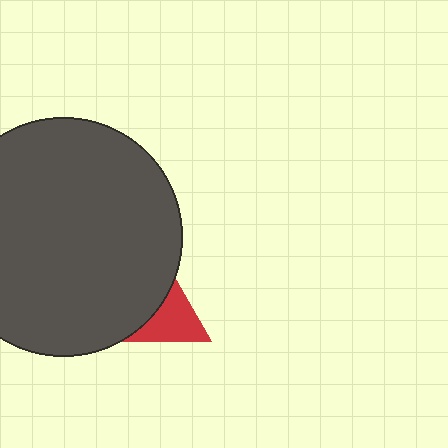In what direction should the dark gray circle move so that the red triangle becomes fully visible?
The dark gray circle should move left. That is the shortest direction to clear the overlap and leave the red triangle fully visible.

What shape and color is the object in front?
The object in front is a dark gray circle.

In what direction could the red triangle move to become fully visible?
The red triangle could move right. That would shift it out from behind the dark gray circle entirely.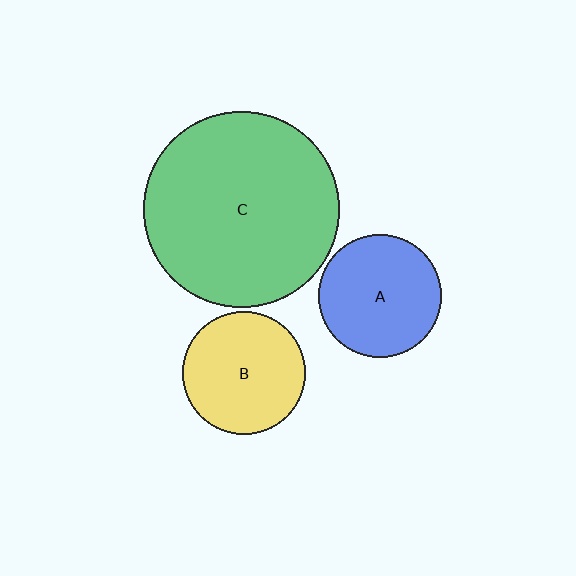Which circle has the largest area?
Circle C (green).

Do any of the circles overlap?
No, none of the circles overlap.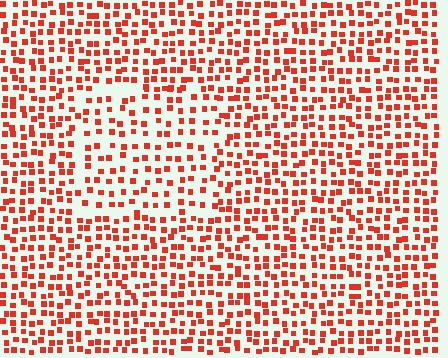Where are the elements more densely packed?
The elements are more densely packed outside the rectangle boundary.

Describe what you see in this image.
The image contains small red elements arranged at two different densities. A rectangle-shaped region is visible where the elements are less densely packed than the surrounding area.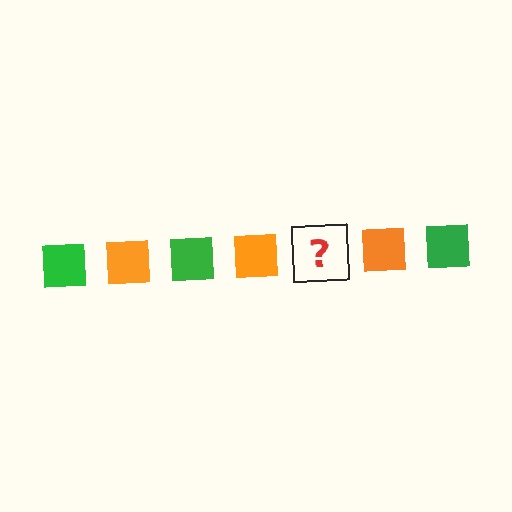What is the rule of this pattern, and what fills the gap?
The rule is that the pattern cycles through green, orange squares. The gap should be filled with a green square.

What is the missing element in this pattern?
The missing element is a green square.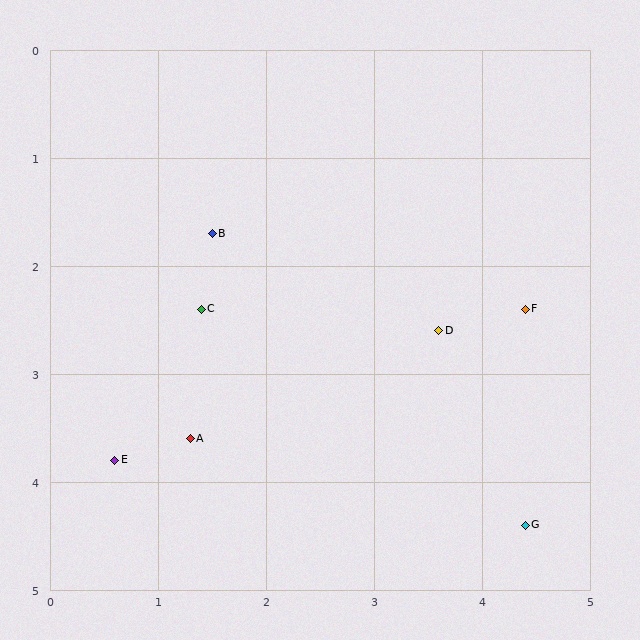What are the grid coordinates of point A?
Point A is at approximately (1.3, 3.6).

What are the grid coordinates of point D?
Point D is at approximately (3.6, 2.6).